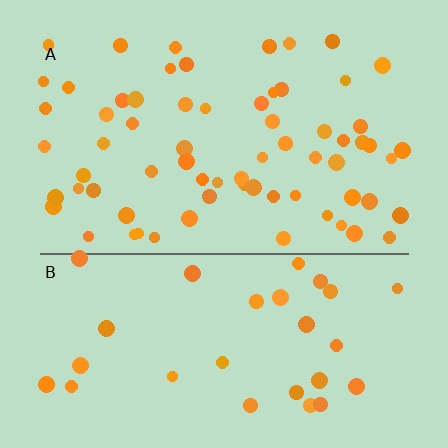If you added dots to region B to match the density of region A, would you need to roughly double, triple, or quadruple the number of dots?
Approximately double.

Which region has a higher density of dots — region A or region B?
A (the top).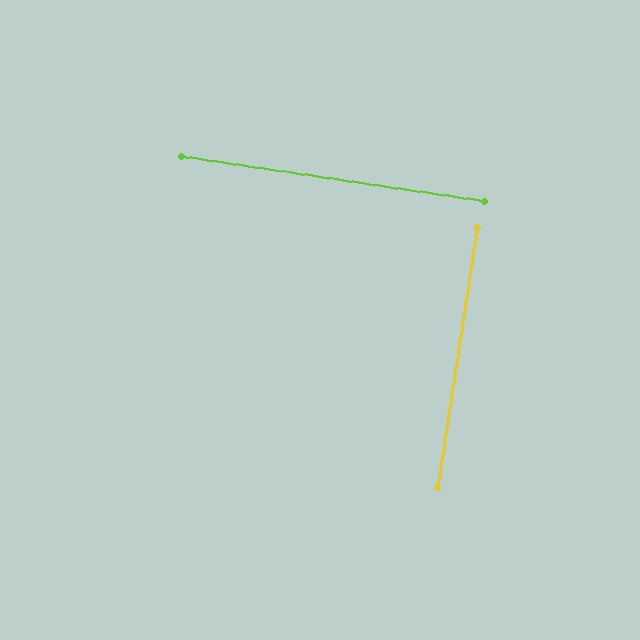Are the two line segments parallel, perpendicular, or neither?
Perpendicular — they meet at approximately 90°.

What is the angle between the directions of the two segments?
Approximately 90 degrees.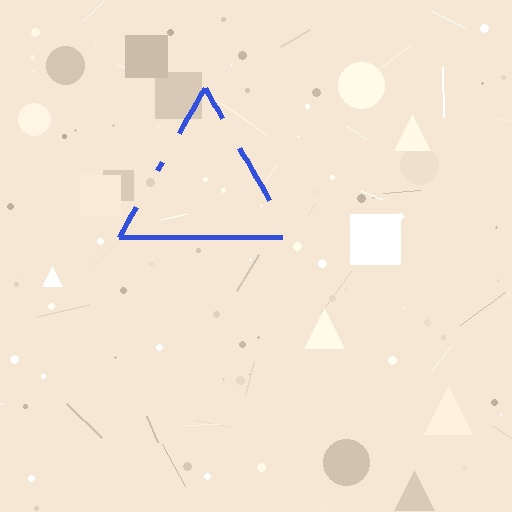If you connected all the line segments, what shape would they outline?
They would outline a triangle.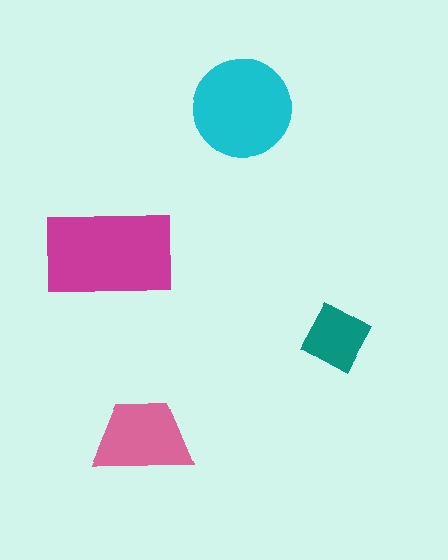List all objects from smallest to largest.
The teal square, the pink trapezoid, the cyan circle, the magenta rectangle.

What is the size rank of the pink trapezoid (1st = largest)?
3rd.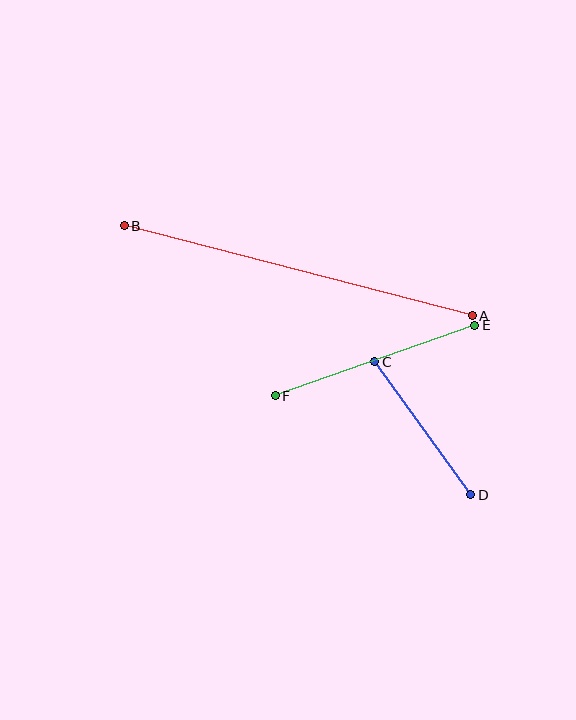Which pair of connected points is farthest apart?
Points A and B are farthest apart.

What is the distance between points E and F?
The distance is approximately 212 pixels.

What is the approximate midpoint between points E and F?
The midpoint is at approximately (375, 361) pixels.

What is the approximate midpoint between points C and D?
The midpoint is at approximately (423, 428) pixels.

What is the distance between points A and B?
The distance is approximately 359 pixels.